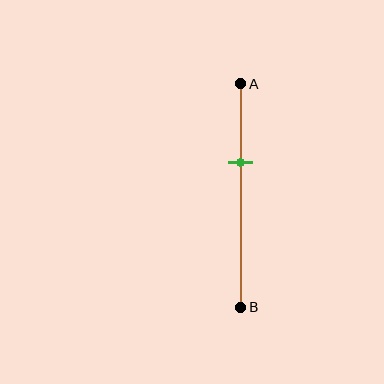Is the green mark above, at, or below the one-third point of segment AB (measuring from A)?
The green mark is approximately at the one-third point of segment AB.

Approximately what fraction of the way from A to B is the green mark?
The green mark is approximately 35% of the way from A to B.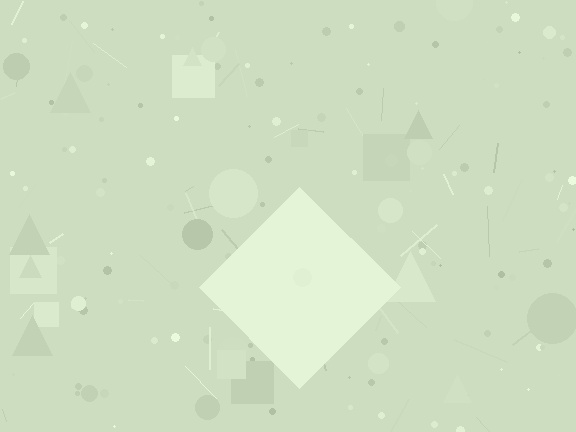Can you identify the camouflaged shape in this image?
The camouflaged shape is a diamond.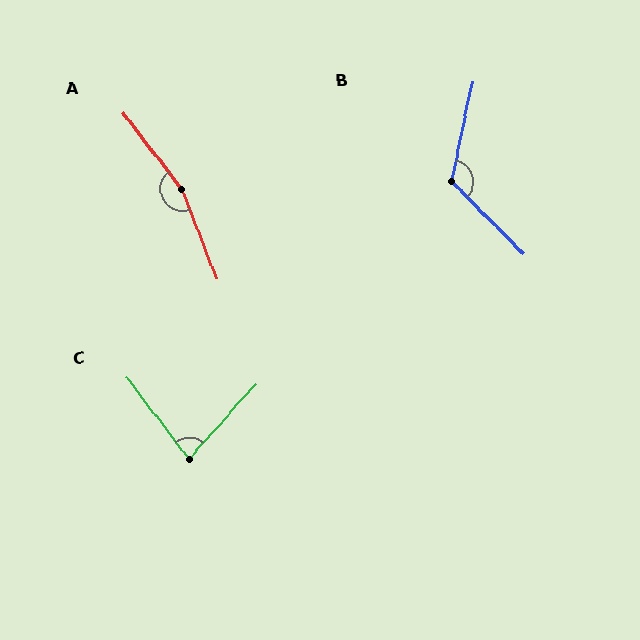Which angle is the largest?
A, at approximately 164 degrees.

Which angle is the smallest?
C, at approximately 79 degrees.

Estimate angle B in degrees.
Approximately 123 degrees.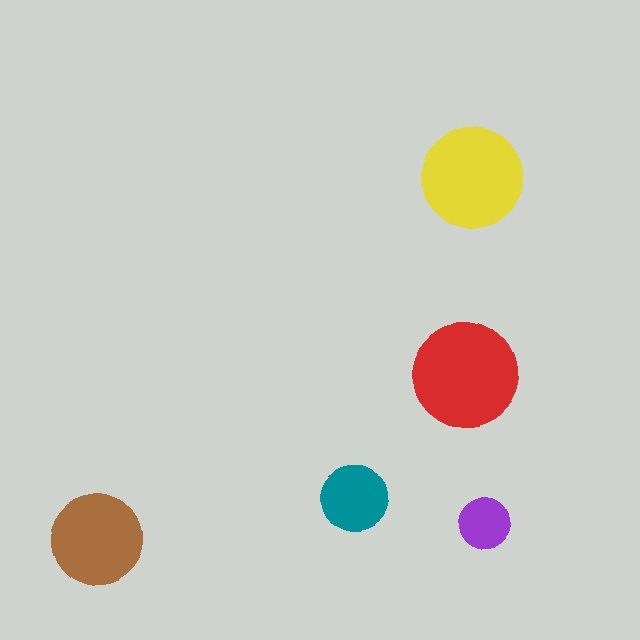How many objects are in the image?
There are 5 objects in the image.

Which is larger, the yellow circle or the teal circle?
The yellow one.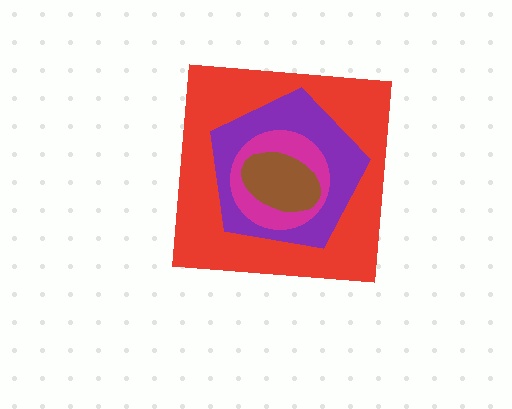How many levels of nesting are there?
4.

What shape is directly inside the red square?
The purple pentagon.